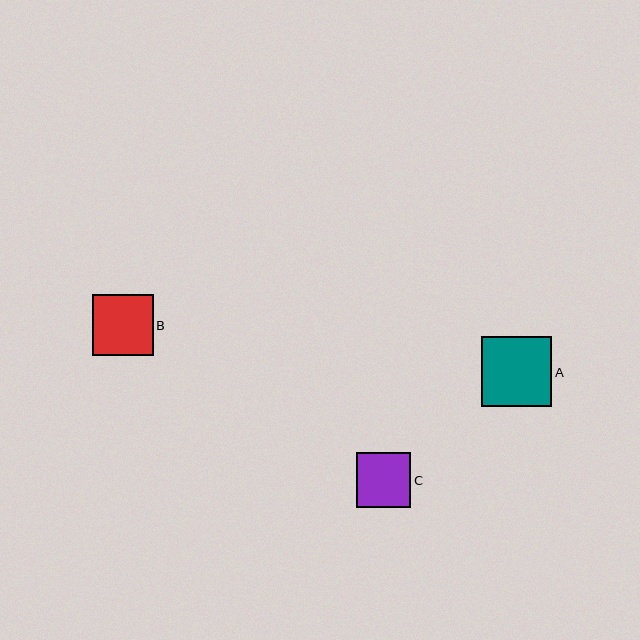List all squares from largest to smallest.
From largest to smallest: A, B, C.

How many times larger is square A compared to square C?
Square A is approximately 1.3 times the size of square C.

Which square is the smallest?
Square C is the smallest with a size of approximately 55 pixels.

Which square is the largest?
Square A is the largest with a size of approximately 70 pixels.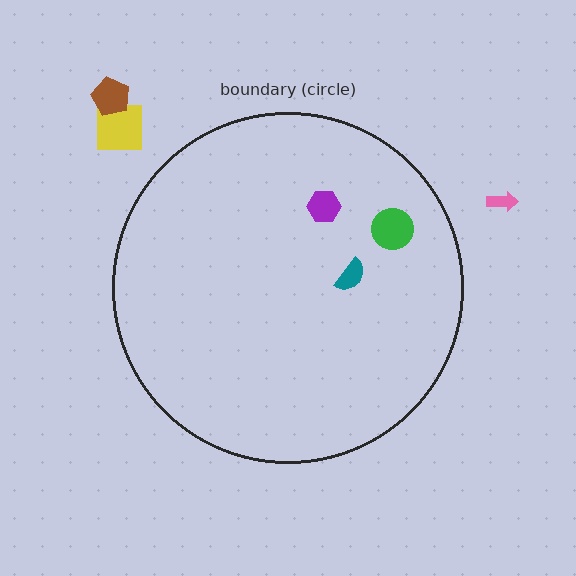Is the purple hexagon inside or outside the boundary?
Inside.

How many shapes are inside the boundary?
3 inside, 3 outside.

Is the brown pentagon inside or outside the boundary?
Outside.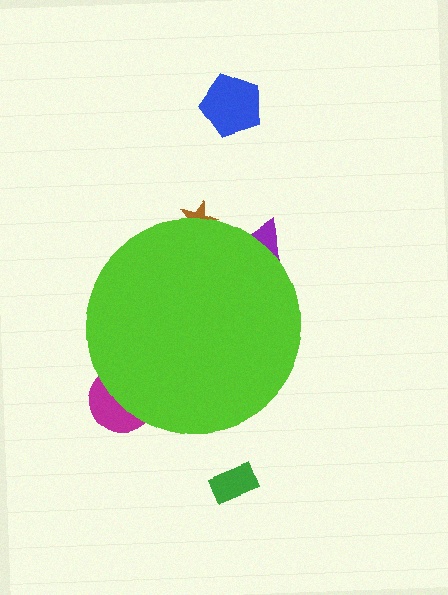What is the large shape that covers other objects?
A lime circle.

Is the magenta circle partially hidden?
Yes, the magenta circle is partially hidden behind the lime circle.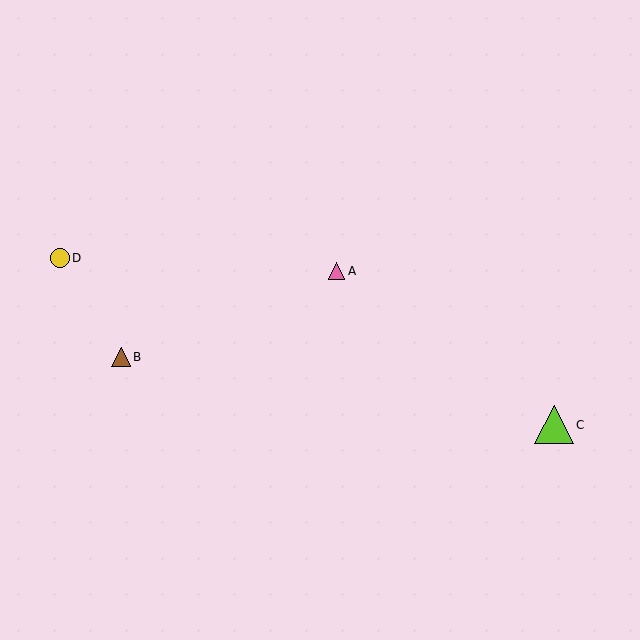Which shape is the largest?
The lime triangle (labeled C) is the largest.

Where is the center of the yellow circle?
The center of the yellow circle is at (60, 258).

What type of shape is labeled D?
Shape D is a yellow circle.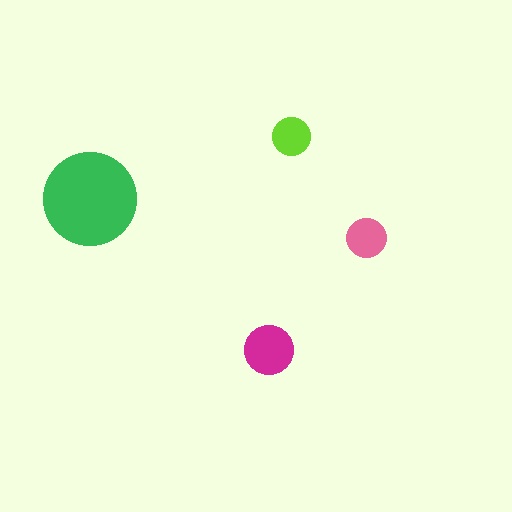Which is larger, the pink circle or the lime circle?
The pink one.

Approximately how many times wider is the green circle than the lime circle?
About 2.5 times wider.